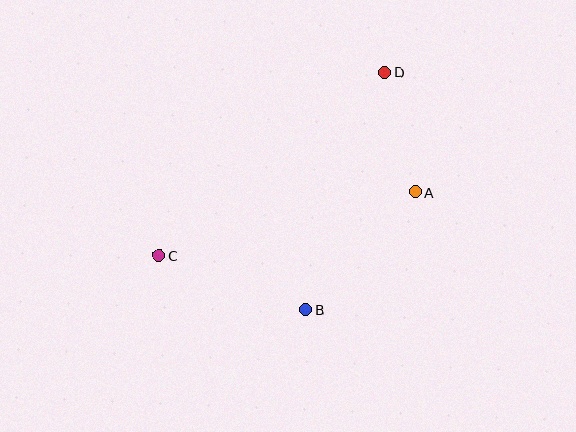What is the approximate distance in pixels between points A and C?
The distance between A and C is approximately 264 pixels.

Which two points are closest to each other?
Points A and D are closest to each other.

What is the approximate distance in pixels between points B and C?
The distance between B and C is approximately 157 pixels.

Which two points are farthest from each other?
Points C and D are farthest from each other.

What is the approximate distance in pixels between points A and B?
The distance between A and B is approximately 160 pixels.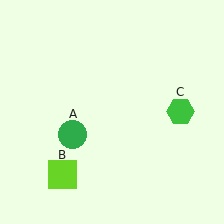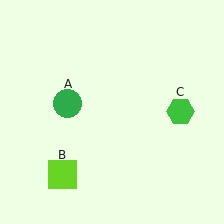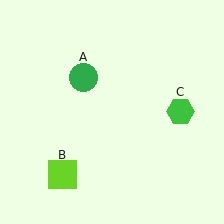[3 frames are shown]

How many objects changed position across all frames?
1 object changed position: green circle (object A).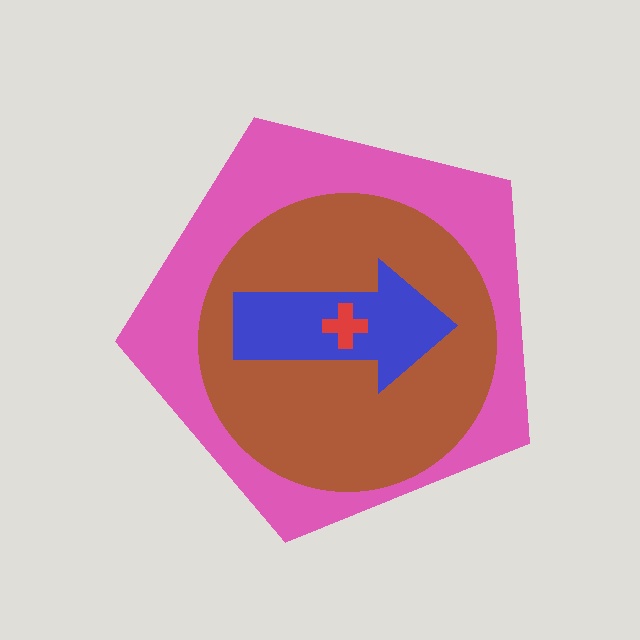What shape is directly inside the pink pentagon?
The brown circle.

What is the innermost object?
The red cross.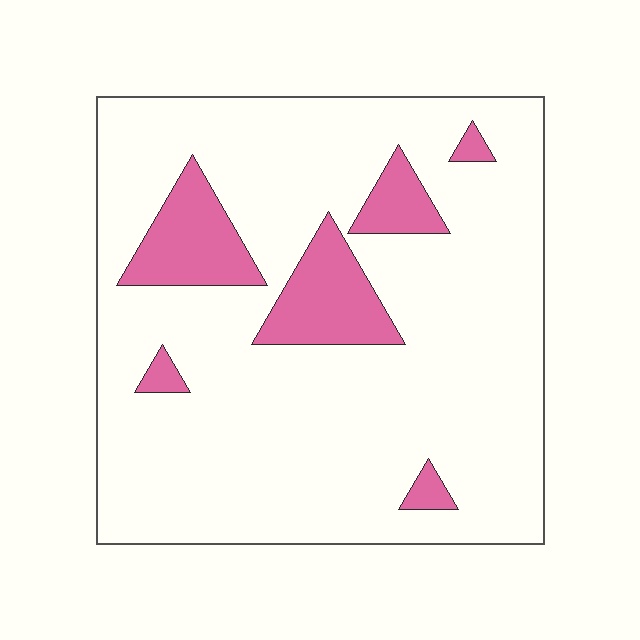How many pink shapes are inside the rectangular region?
6.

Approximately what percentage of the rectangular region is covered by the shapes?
Approximately 15%.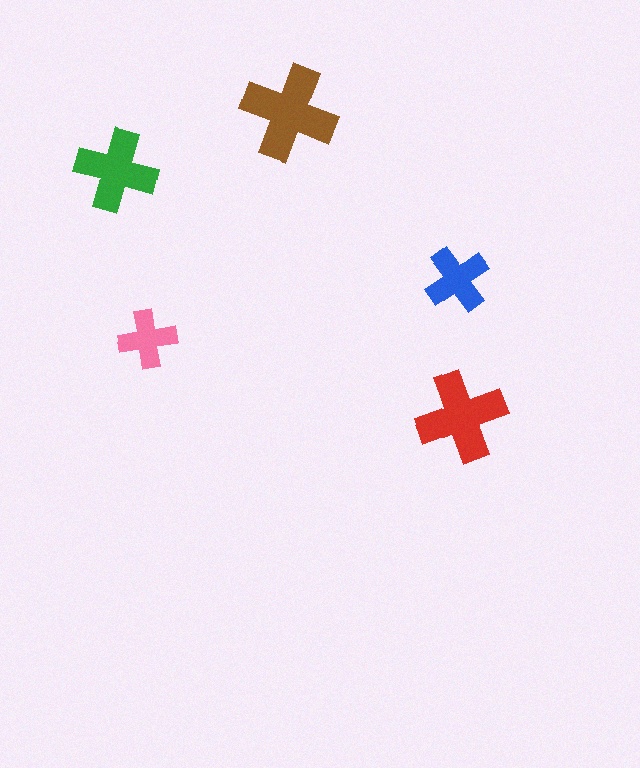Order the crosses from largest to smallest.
the brown one, the red one, the green one, the blue one, the pink one.